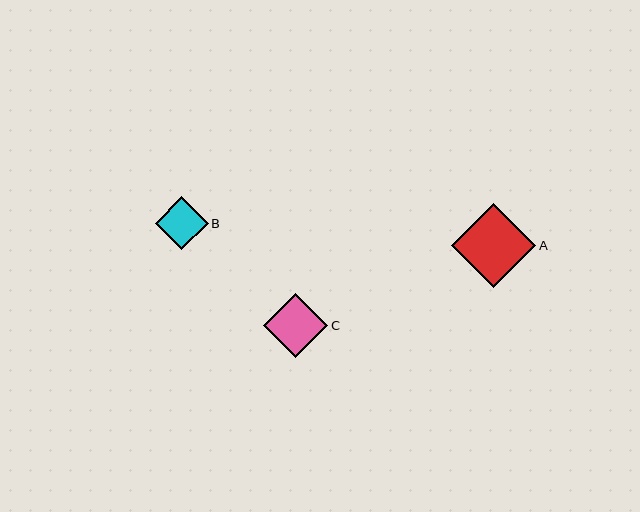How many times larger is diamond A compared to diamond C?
Diamond A is approximately 1.3 times the size of diamond C.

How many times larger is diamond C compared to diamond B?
Diamond C is approximately 1.2 times the size of diamond B.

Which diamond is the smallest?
Diamond B is the smallest with a size of approximately 53 pixels.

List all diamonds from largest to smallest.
From largest to smallest: A, C, B.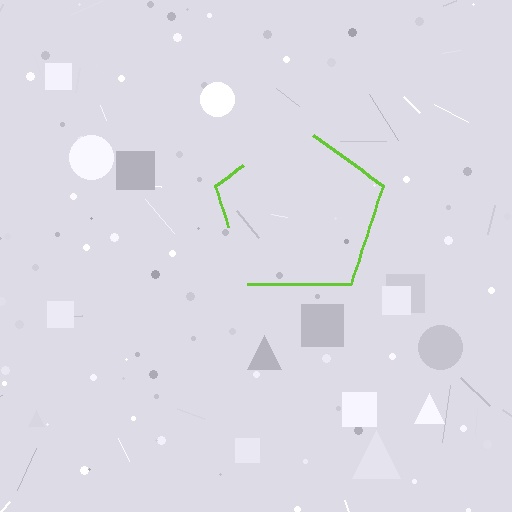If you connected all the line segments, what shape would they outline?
They would outline a pentagon.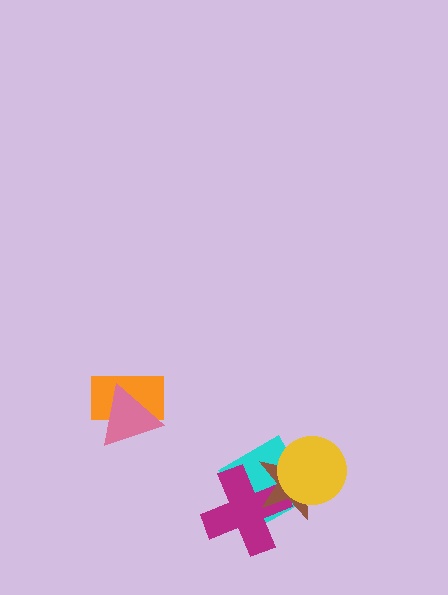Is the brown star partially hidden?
Yes, it is partially covered by another shape.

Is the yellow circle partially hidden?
No, no other shape covers it.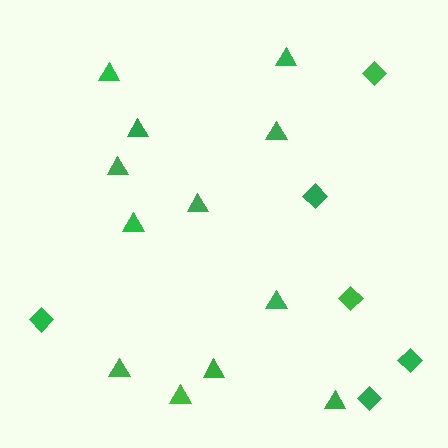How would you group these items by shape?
There are 2 groups: one group of triangles (12) and one group of diamonds (6).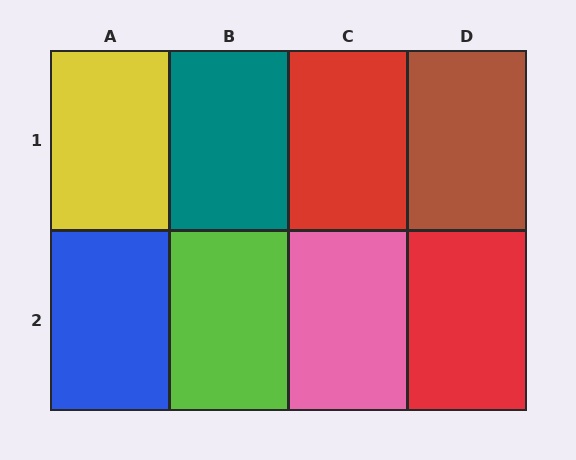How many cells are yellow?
1 cell is yellow.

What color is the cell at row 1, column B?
Teal.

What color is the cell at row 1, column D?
Brown.